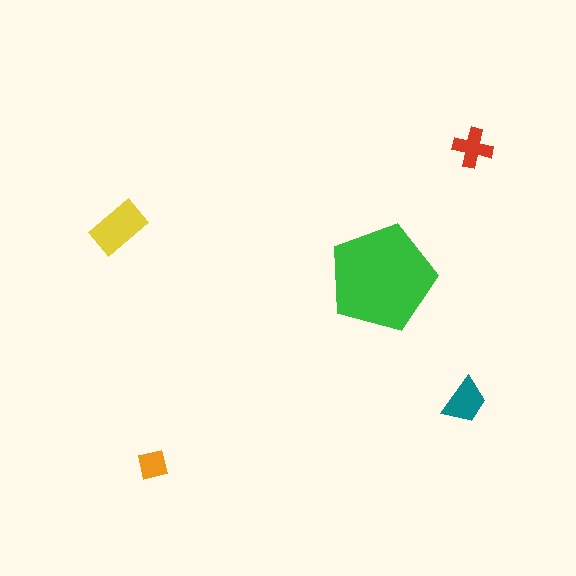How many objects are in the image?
There are 5 objects in the image.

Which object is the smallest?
The orange square.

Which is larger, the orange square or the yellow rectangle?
The yellow rectangle.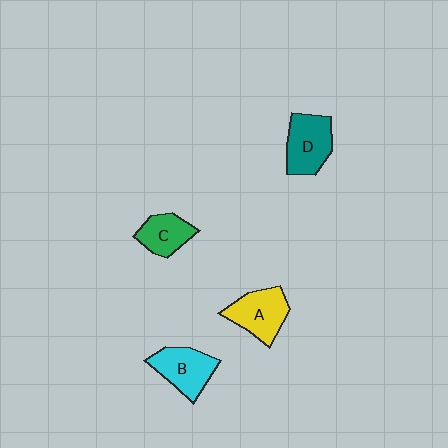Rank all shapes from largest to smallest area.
From largest to smallest: D (teal), A (yellow), B (cyan), C (green).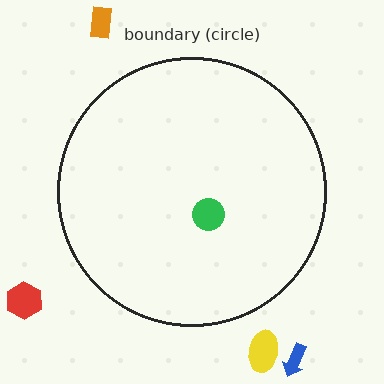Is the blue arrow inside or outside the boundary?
Outside.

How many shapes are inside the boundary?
1 inside, 4 outside.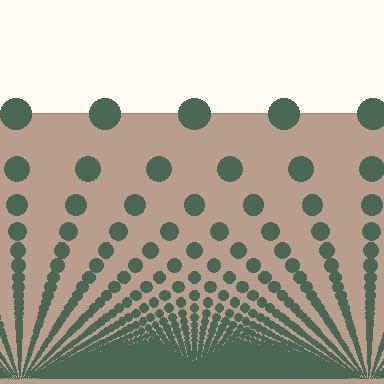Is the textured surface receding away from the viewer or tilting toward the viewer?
The surface appears to tilt toward the viewer. Texture elements get larger and sparser toward the top.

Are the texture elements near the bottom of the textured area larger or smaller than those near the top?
Smaller. The gradient is inverted — elements near the bottom are smaller and denser.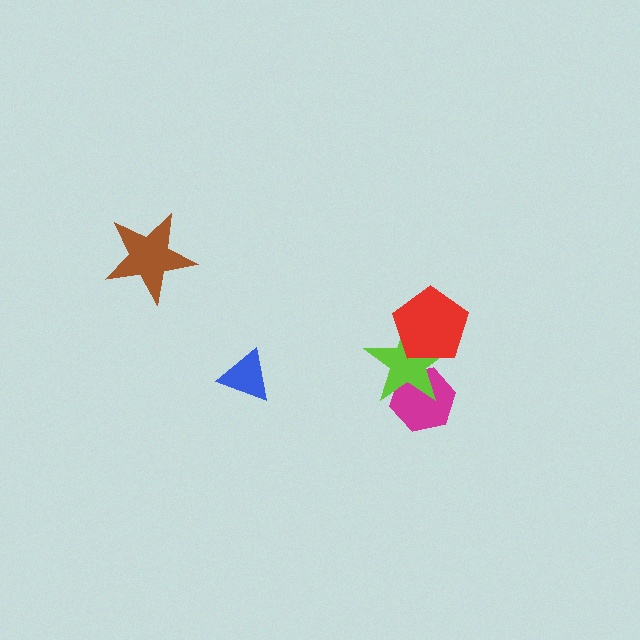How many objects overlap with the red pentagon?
1 object overlaps with the red pentagon.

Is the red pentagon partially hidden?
No, no other shape covers it.